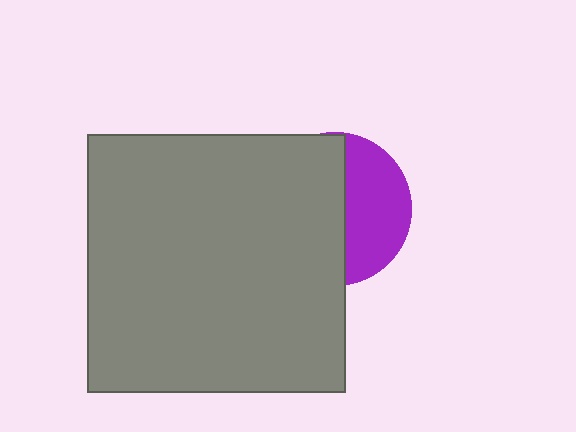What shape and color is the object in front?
The object in front is a gray square.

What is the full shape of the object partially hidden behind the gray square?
The partially hidden object is a purple circle.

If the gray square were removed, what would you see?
You would see the complete purple circle.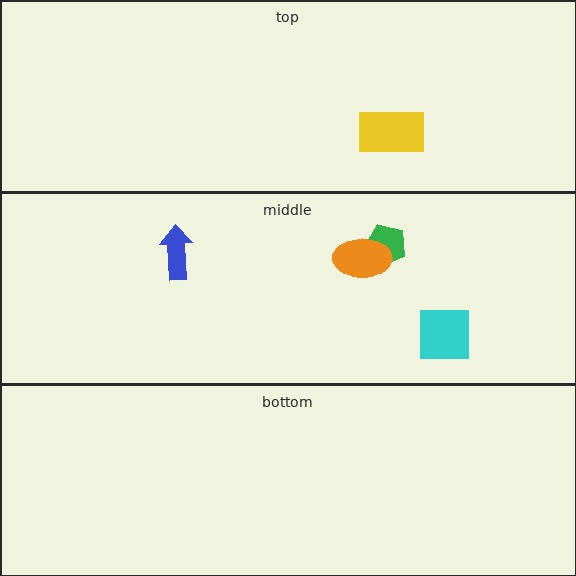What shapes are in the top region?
The yellow rectangle.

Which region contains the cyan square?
The middle region.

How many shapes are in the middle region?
4.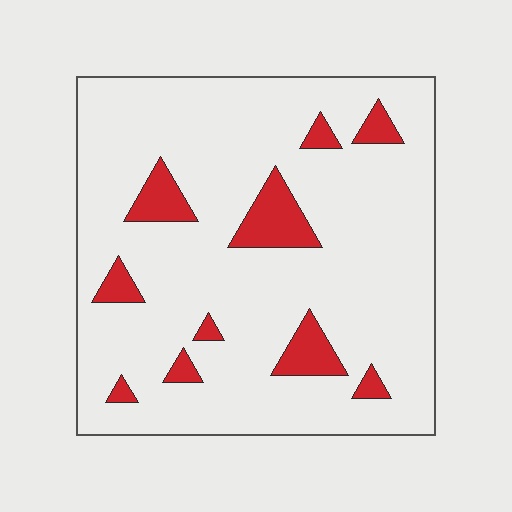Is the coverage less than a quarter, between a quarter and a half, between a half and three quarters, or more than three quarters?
Less than a quarter.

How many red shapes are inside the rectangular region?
10.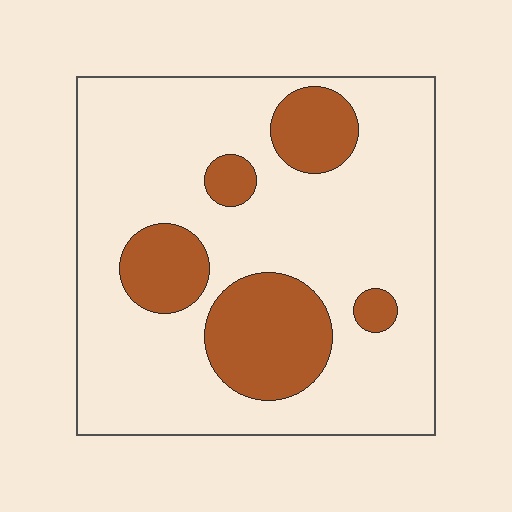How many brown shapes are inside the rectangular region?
5.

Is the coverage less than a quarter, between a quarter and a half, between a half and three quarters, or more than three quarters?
Less than a quarter.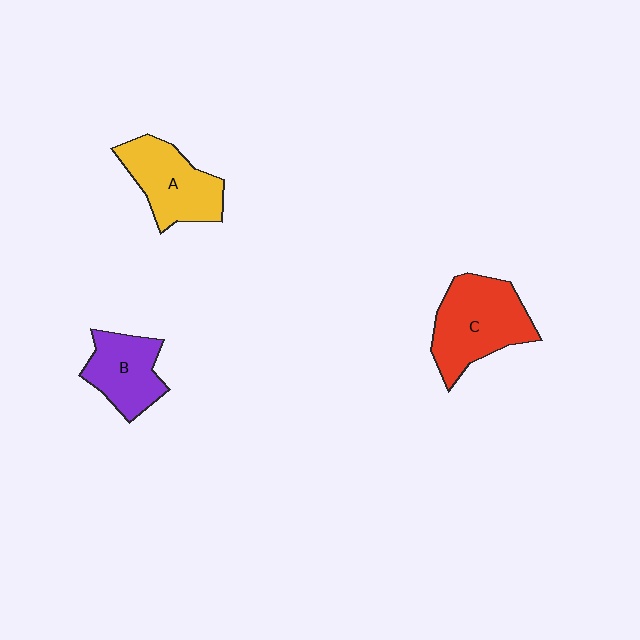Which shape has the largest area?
Shape C (red).